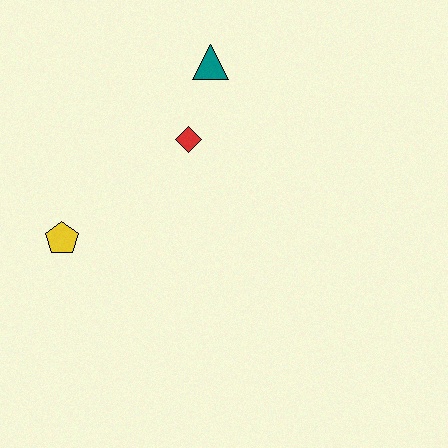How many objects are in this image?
There are 3 objects.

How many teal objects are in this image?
There is 1 teal object.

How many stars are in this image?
There are no stars.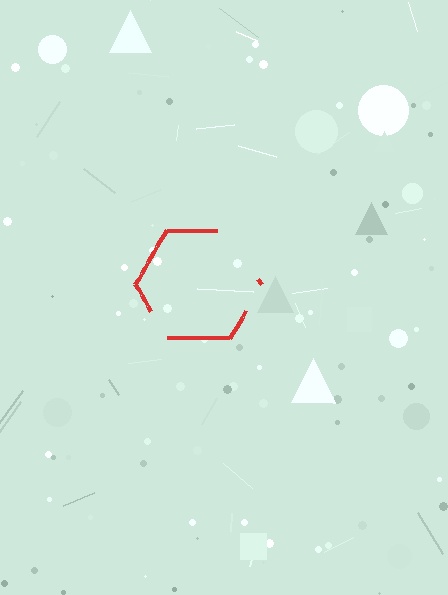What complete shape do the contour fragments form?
The contour fragments form a hexagon.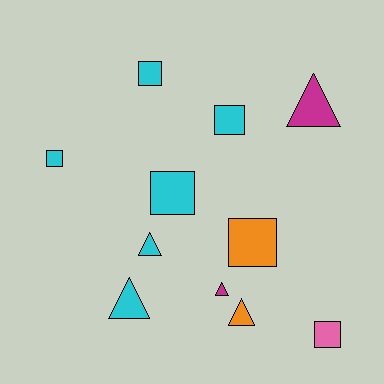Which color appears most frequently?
Cyan, with 6 objects.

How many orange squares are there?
There is 1 orange square.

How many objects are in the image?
There are 11 objects.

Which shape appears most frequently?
Square, with 6 objects.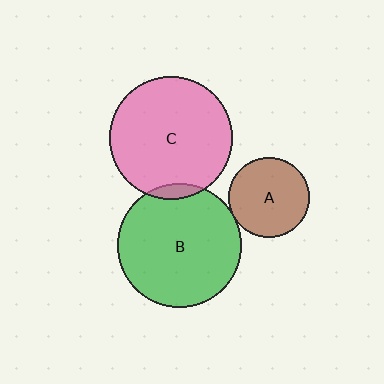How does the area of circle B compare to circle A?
Approximately 2.4 times.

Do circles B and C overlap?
Yes.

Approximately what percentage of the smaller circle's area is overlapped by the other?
Approximately 5%.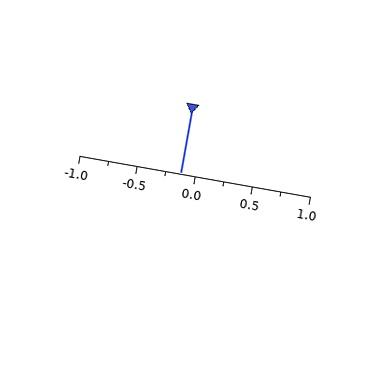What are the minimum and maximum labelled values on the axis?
The axis runs from -1.0 to 1.0.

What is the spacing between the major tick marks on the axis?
The major ticks are spaced 0.5 apart.